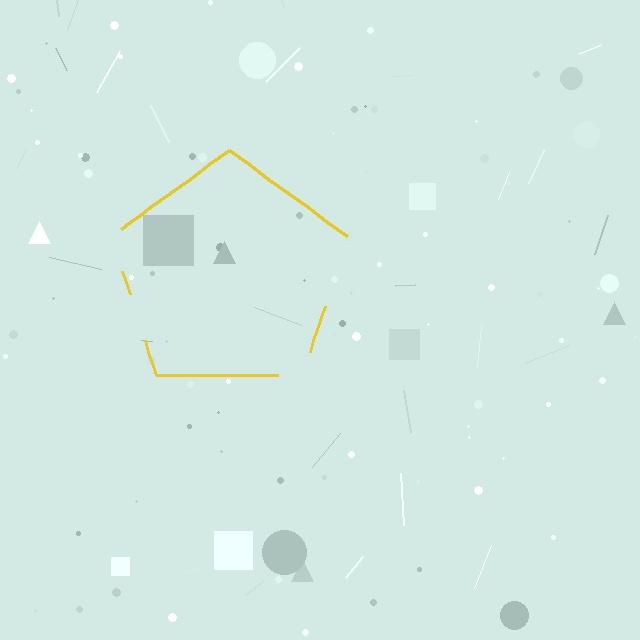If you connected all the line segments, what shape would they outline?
They would outline a pentagon.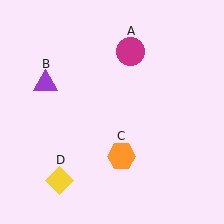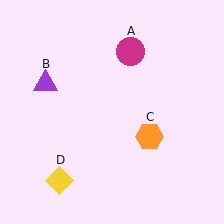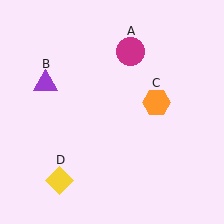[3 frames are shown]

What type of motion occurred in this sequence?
The orange hexagon (object C) rotated counterclockwise around the center of the scene.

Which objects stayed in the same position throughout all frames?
Magenta circle (object A) and purple triangle (object B) and yellow diamond (object D) remained stationary.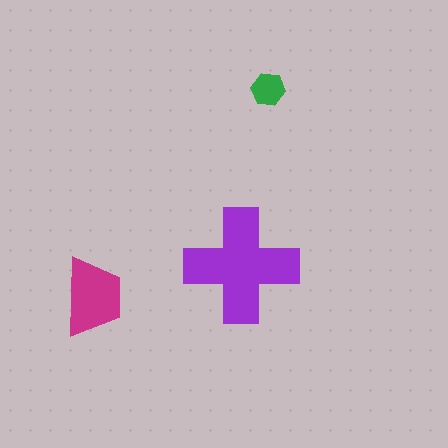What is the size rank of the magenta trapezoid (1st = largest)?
2nd.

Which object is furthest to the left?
The magenta trapezoid is leftmost.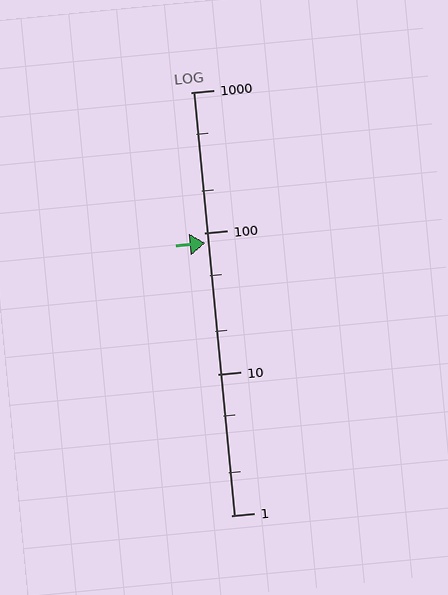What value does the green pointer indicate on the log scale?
The pointer indicates approximately 85.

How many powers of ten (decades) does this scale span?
The scale spans 3 decades, from 1 to 1000.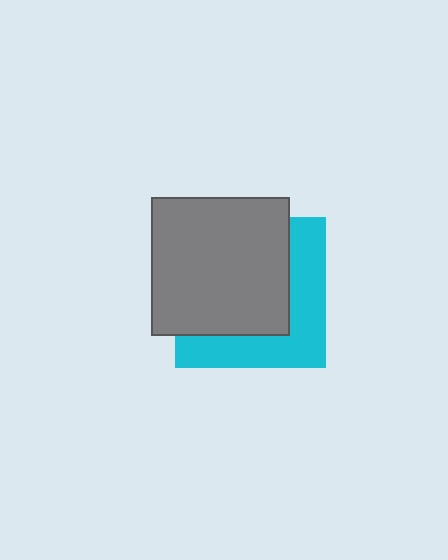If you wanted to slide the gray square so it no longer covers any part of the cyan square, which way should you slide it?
Slide it toward the upper-left — that is the most direct way to separate the two shapes.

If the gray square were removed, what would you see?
You would see the complete cyan square.